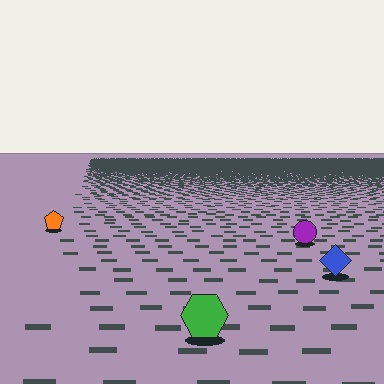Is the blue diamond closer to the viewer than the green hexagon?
No. The green hexagon is closer — you can tell from the texture gradient: the ground texture is coarser near it.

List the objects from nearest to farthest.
From nearest to farthest: the green hexagon, the blue diamond, the purple circle, the orange pentagon.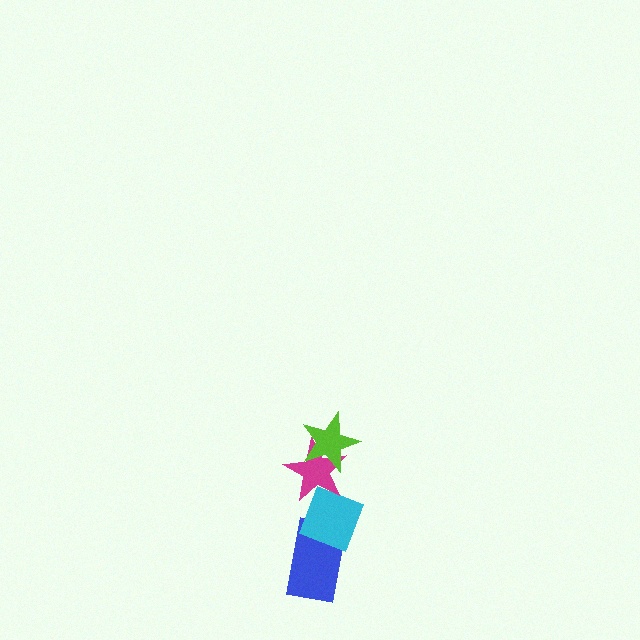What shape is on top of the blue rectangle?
The cyan diamond is on top of the blue rectangle.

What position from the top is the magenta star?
The magenta star is 2nd from the top.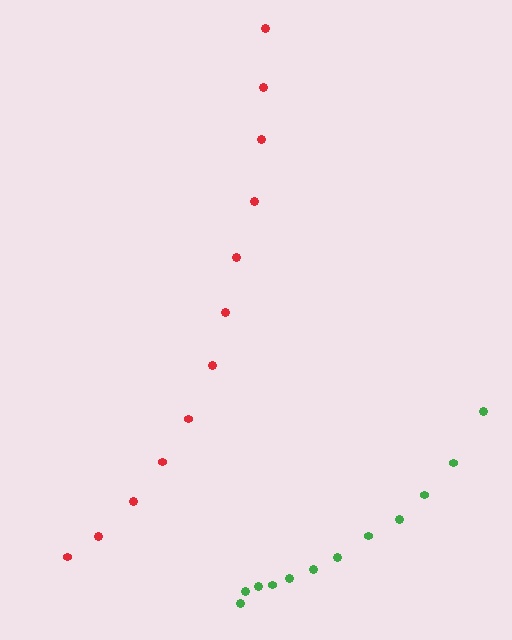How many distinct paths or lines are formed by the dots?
There are 2 distinct paths.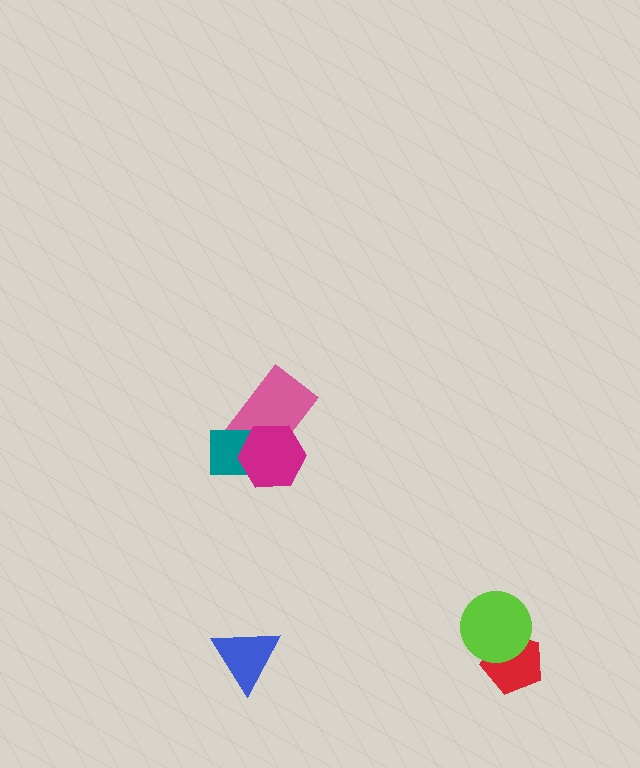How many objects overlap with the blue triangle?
0 objects overlap with the blue triangle.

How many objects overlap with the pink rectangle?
2 objects overlap with the pink rectangle.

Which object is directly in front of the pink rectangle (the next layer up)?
The teal rectangle is directly in front of the pink rectangle.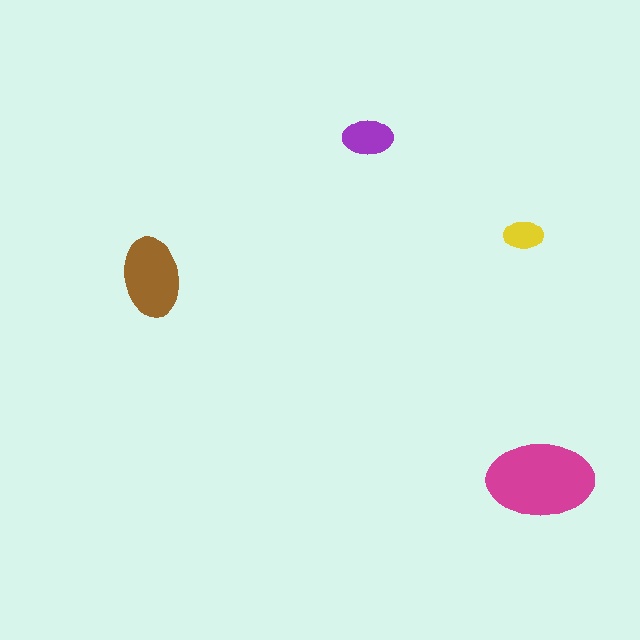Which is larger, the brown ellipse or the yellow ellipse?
The brown one.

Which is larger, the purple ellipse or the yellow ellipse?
The purple one.